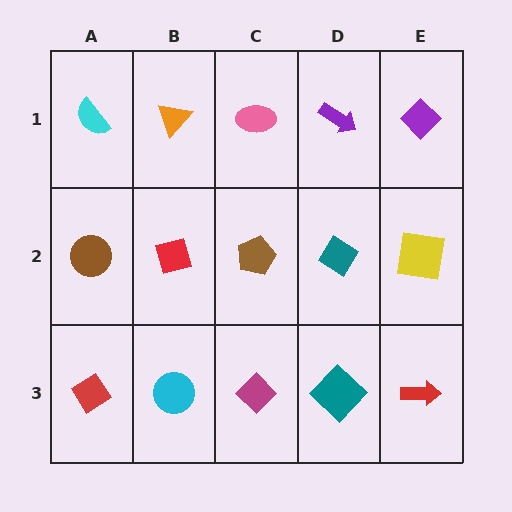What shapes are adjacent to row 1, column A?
A brown circle (row 2, column A), an orange triangle (row 1, column B).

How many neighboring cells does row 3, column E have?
2.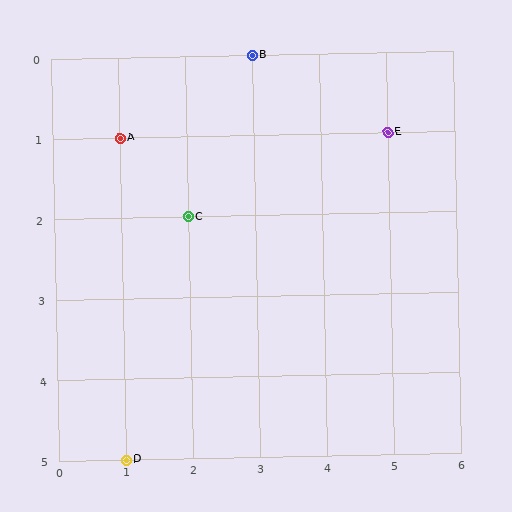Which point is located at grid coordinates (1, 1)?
Point A is at (1, 1).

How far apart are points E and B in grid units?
Points E and B are 2 columns and 1 row apart (about 2.2 grid units diagonally).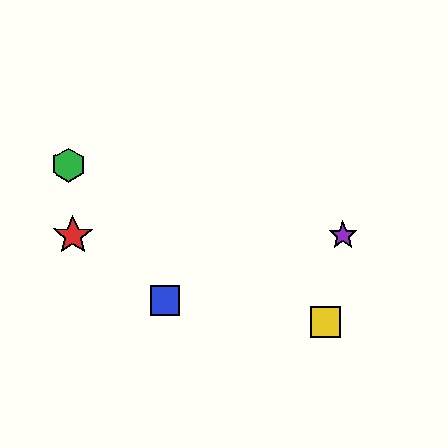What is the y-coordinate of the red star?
The red star is at y≈235.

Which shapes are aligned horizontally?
The red star, the purple star are aligned horizontally.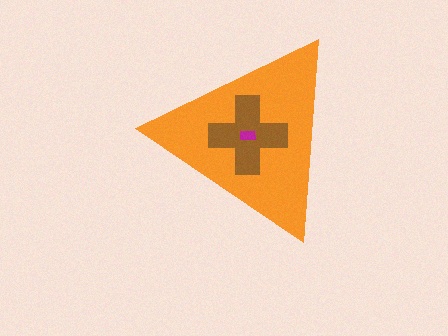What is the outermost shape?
The orange triangle.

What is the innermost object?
The magenta rectangle.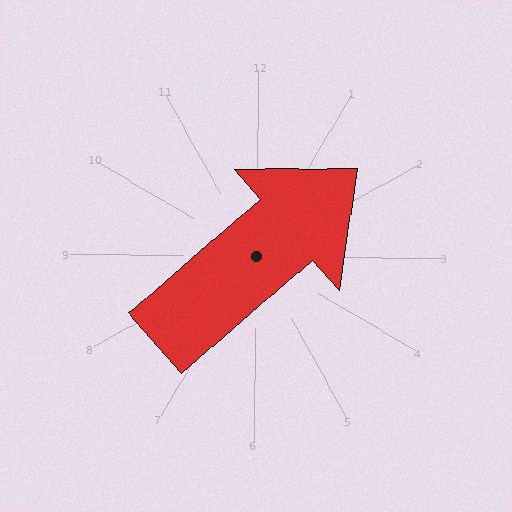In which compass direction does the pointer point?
Northeast.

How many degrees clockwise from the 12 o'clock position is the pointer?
Approximately 49 degrees.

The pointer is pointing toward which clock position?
Roughly 2 o'clock.